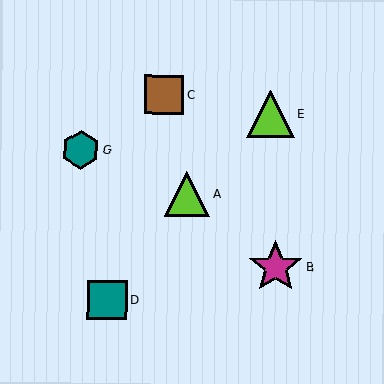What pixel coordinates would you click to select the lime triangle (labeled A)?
Click at (187, 194) to select the lime triangle A.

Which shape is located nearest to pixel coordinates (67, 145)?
The teal hexagon (labeled G) at (81, 150) is nearest to that location.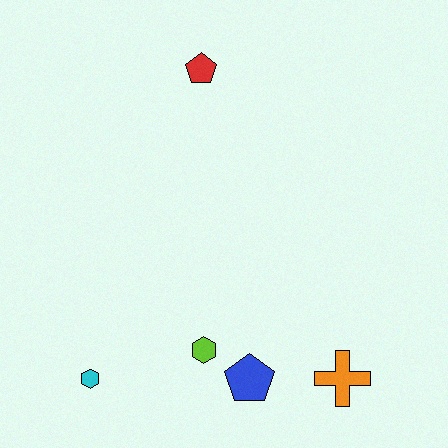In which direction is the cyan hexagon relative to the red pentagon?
The cyan hexagon is below the red pentagon.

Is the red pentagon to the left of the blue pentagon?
Yes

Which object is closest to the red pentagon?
The lime hexagon is closest to the red pentagon.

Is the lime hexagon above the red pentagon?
No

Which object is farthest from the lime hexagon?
The red pentagon is farthest from the lime hexagon.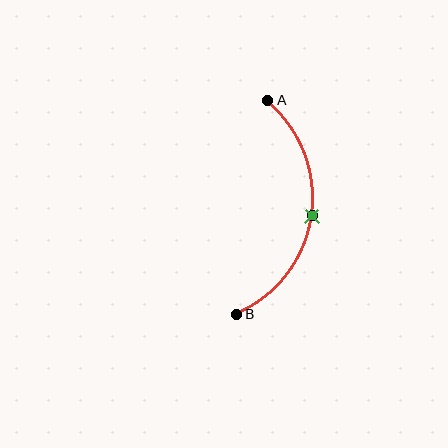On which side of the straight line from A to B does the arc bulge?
The arc bulges to the right of the straight line connecting A and B.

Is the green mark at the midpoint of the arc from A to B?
Yes. The green mark lies on the arc at equal arc-length from both A and B — it is the arc midpoint.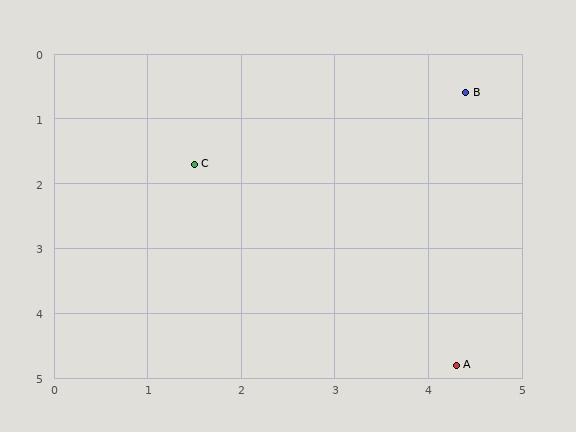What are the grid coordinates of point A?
Point A is at approximately (4.3, 4.8).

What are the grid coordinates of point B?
Point B is at approximately (4.4, 0.6).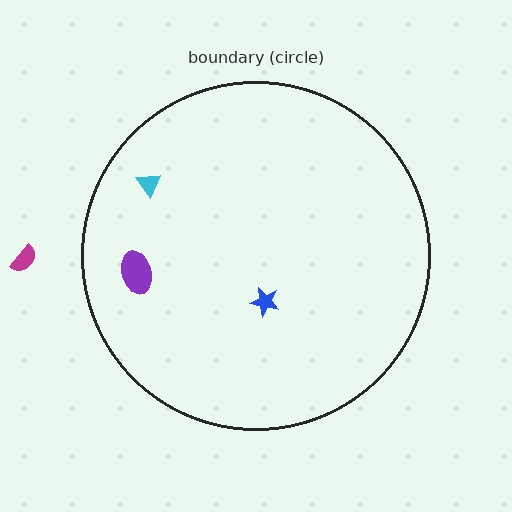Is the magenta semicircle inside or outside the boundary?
Outside.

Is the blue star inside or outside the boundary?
Inside.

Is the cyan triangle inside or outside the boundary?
Inside.